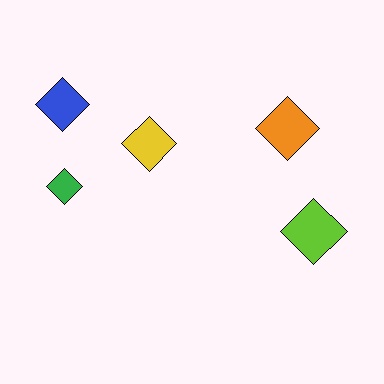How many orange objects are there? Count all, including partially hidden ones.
There is 1 orange object.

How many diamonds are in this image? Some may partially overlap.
There are 5 diamonds.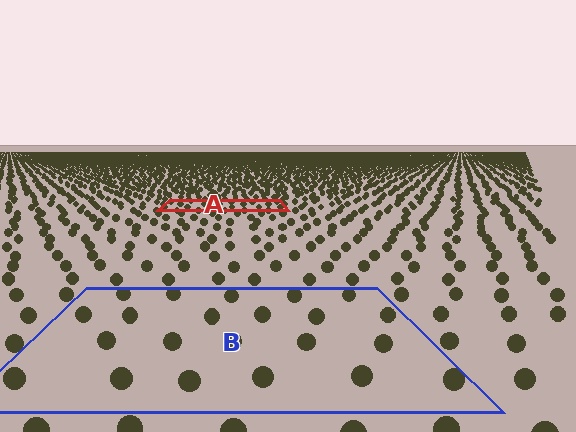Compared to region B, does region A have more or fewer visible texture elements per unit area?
Region A has more texture elements per unit area — they are packed more densely because it is farther away.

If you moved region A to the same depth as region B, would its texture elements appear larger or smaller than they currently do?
They would appear larger. At a closer depth, the same texture elements are projected at a bigger on-screen size.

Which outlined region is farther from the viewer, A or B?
Region A is farther from the viewer — the texture elements inside it appear smaller and more densely packed.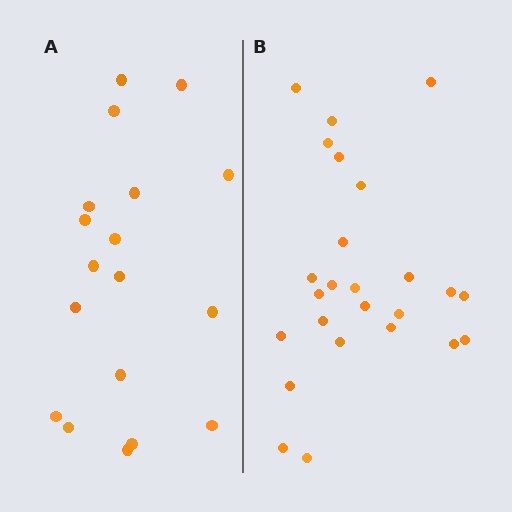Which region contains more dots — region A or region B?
Region B (the right region) has more dots.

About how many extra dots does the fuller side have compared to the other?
Region B has roughly 8 or so more dots than region A.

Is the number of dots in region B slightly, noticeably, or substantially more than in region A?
Region B has noticeably more, but not dramatically so. The ratio is roughly 1.4 to 1.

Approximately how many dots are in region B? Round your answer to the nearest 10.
About 20 dots. (The exact count is 25, which rounds to 20.)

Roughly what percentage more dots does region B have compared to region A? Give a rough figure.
About 40% more.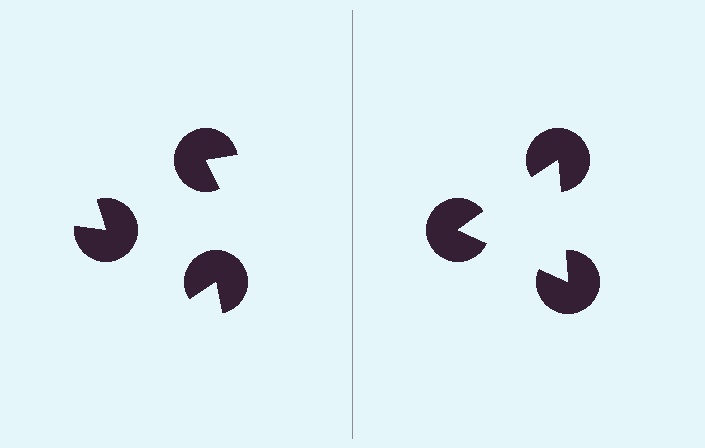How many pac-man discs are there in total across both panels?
6 — 3 on each side.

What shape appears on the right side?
An illusory triangle.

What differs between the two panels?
The pac-man discs are positioned identically on both sides; only the wedge orientations differ. On the right they align to a triangle; on the left they are misaligned.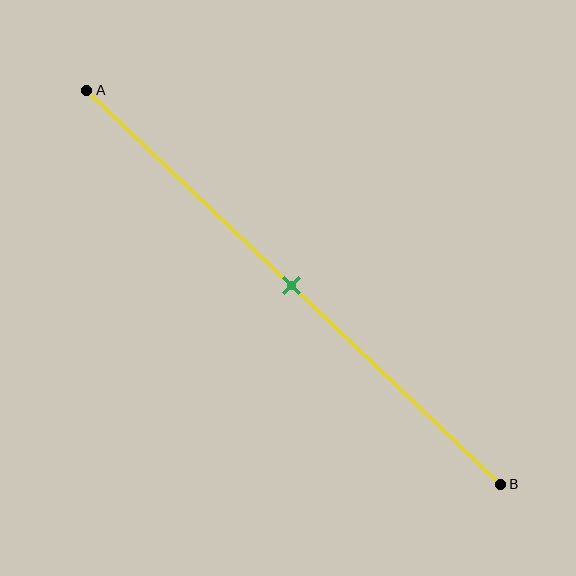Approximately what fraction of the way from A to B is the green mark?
The green mark is approximately 50% of the way from A to B.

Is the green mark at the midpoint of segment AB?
Yes, the mark is approximately at the midpoint.